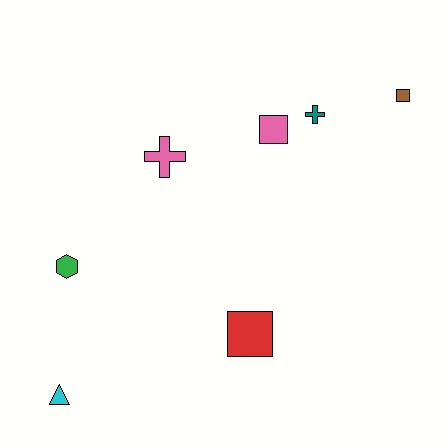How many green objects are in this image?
There is 1 green object.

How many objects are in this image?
There are 7 objects.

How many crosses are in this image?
There are 2 crosses.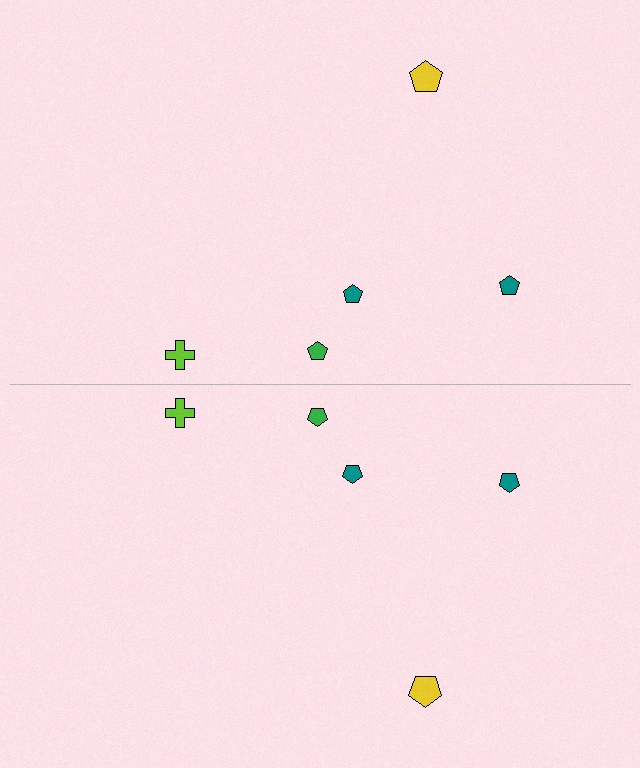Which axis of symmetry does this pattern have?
The pattern has a horizontal axis of symmetry running through the center of the image.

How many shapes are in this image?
There are 10 shapes in this image.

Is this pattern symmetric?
Yes, this pattern has bilateral (reflection) symmetry.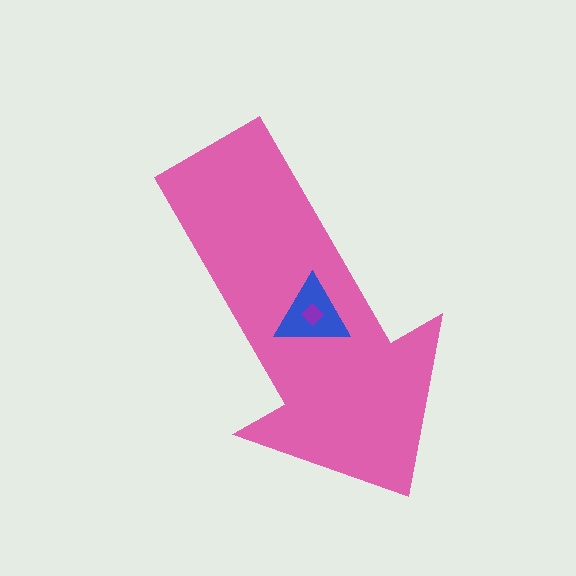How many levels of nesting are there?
3.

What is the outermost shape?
The pink arrow.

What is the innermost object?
The purple diamond.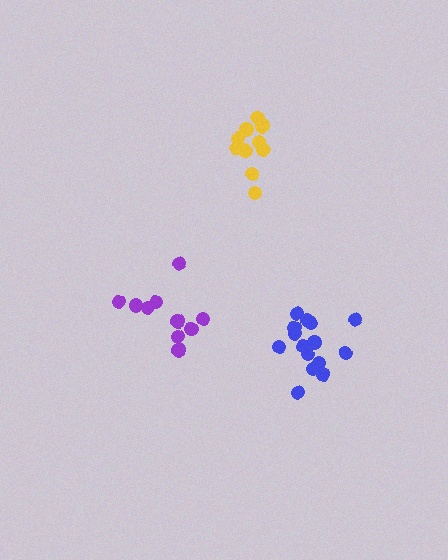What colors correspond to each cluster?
The clusters are colored: blue, purple, yellow.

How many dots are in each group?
Group 1: 15 dots, Group 2: 10 dots, Group 3: 10 dots (35 total).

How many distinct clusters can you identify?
There are 3 distinct clusters.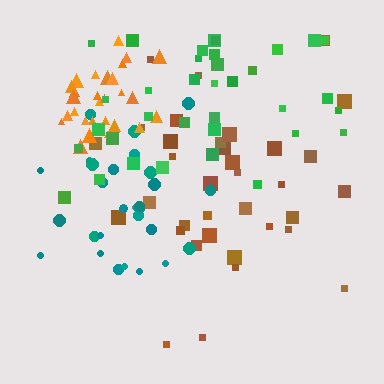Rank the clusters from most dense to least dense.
orange, teal, green, brown.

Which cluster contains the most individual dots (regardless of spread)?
Brown (35).